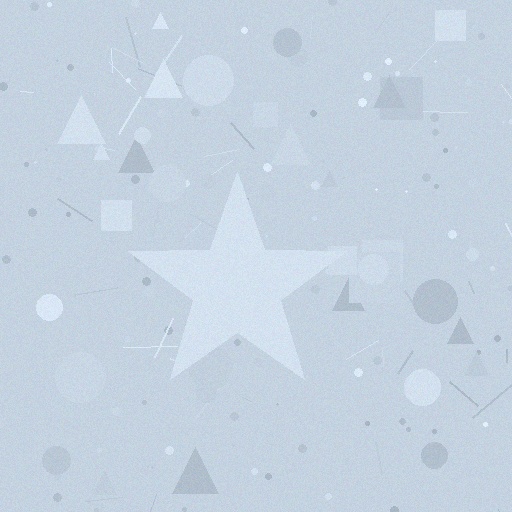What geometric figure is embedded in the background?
A star is embedded in the background.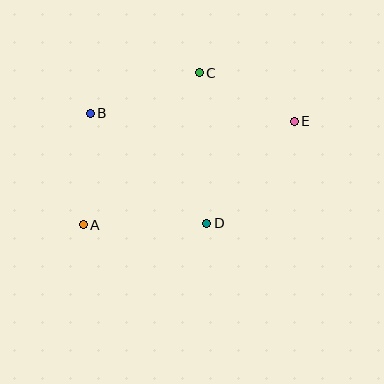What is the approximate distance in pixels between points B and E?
The distance between B and E is approximately 204 pixels.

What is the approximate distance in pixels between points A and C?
The distance between A and C is approximately 191 pixels.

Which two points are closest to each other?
Points C and E are closest to each other.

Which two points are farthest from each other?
Points A and E are farthest from each other.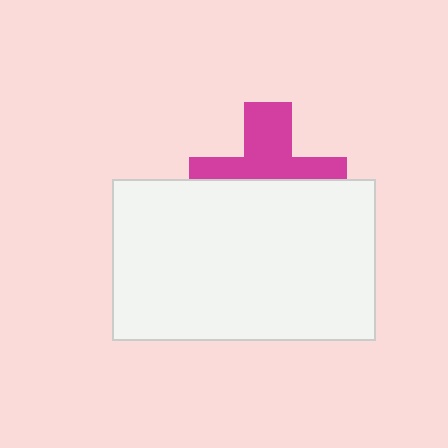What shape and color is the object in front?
The object in front is a white rectangle.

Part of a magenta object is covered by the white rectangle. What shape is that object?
It is a cross.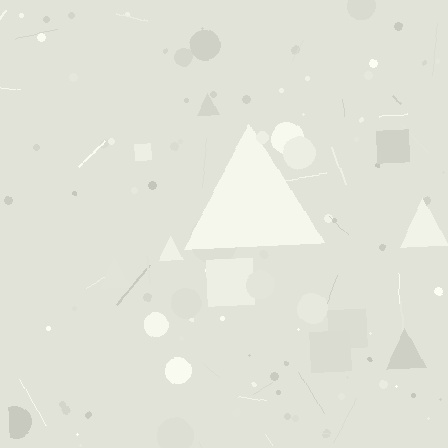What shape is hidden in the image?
A triangle is hidden in the image.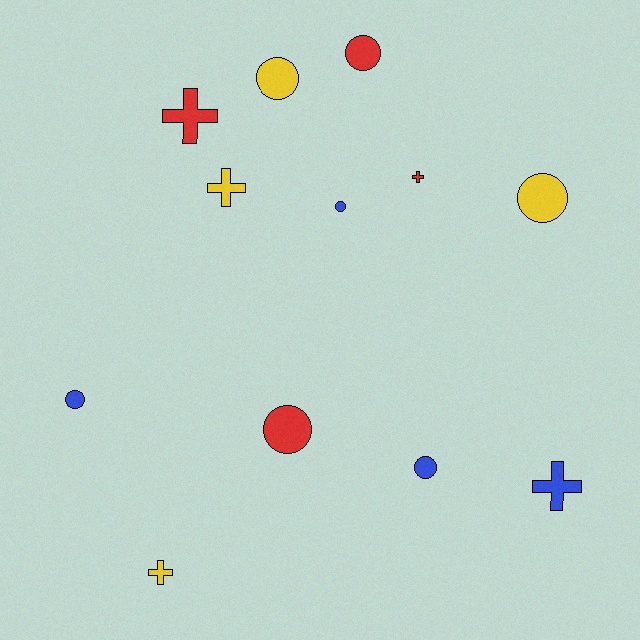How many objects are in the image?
There are 12 objects.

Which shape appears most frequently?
Circle, with 7 objects.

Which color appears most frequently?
Yellow, with 4 objects.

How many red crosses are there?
There are 2 red crosses.